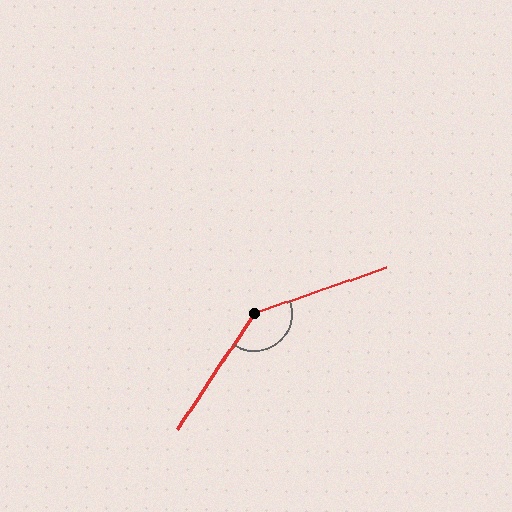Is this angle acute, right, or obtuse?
It is obtuse.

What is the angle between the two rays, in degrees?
Approximately 142 degrees.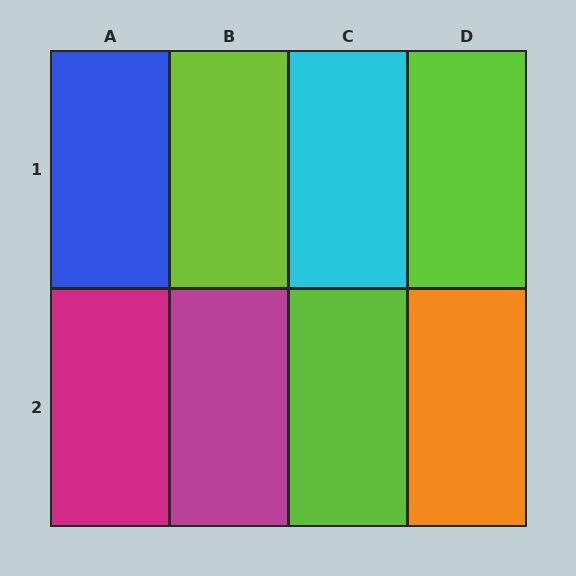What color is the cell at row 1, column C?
Cyan.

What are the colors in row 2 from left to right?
Magenta, magenta, lime, orange.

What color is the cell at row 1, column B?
Lime.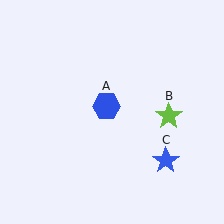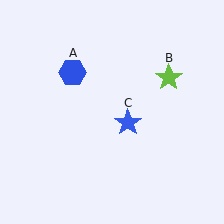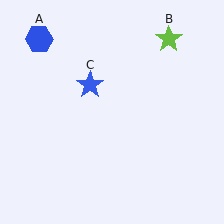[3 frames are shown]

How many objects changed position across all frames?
3 objects changed position: blue hexagon (object A), lime star (object B), blue star (object C).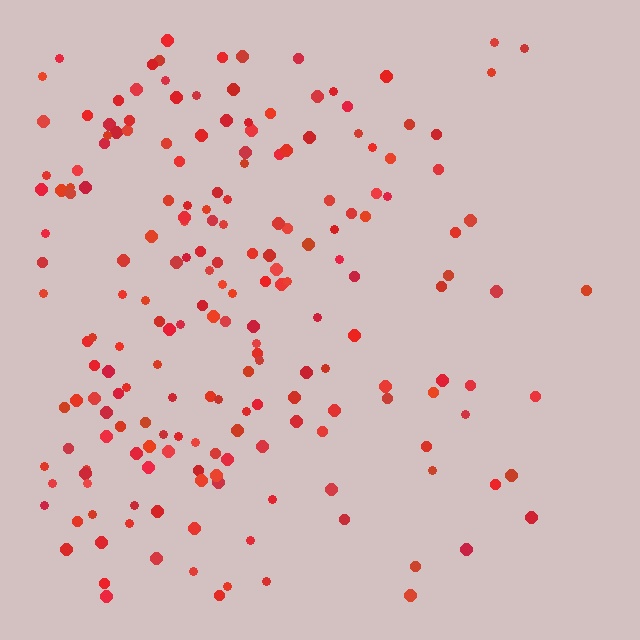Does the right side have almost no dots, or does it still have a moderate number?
Still a moderate number, just noticeably fewer than the left.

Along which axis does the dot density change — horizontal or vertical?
Horizontal.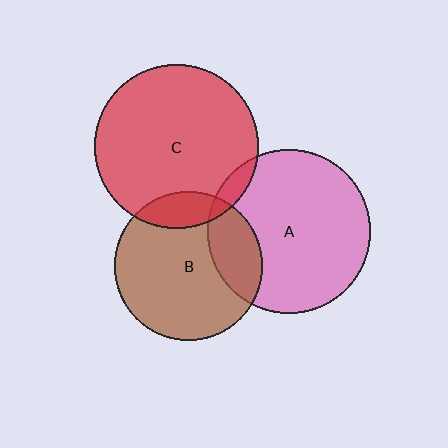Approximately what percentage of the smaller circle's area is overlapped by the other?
Approximately 25%.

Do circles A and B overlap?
Yes.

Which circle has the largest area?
Circle C (red).